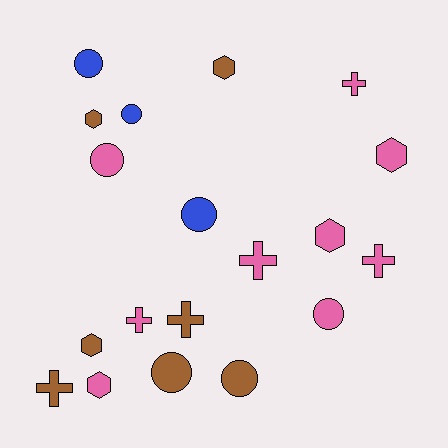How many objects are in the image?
There are 19 objects.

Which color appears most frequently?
Pink, with 9 objects.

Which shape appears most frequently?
Circle, with 7 objects.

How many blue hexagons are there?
There are no blue hexagons.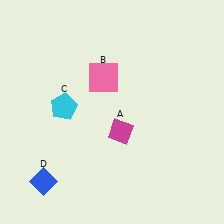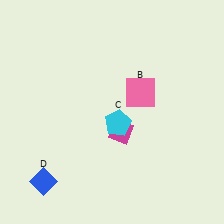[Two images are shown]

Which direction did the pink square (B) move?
The pink square (B) moved right.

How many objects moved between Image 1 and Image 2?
2 objects moved between the two images.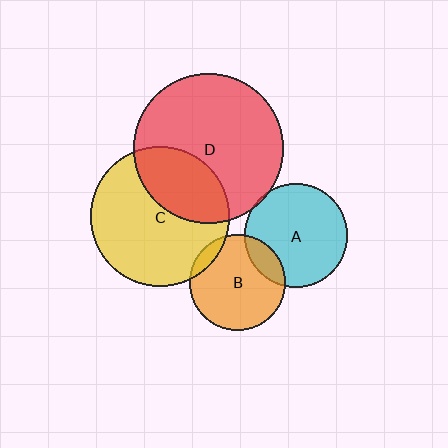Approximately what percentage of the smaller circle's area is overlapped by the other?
Approximately 35%.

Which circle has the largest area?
Circle D (red).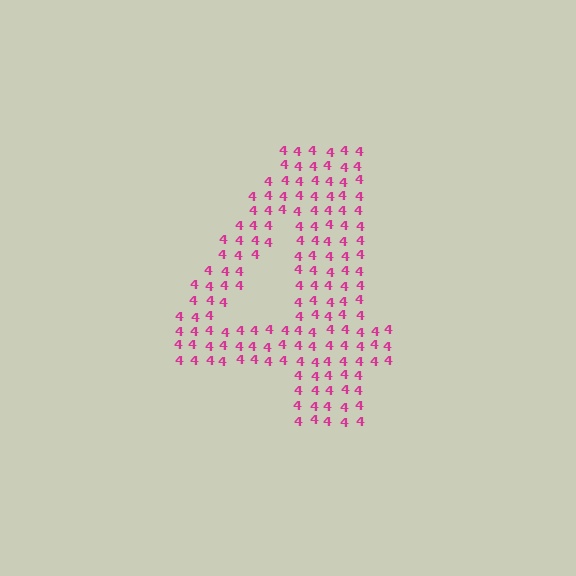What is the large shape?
The large shape is the digit 4.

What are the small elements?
The small elements are digit 4's.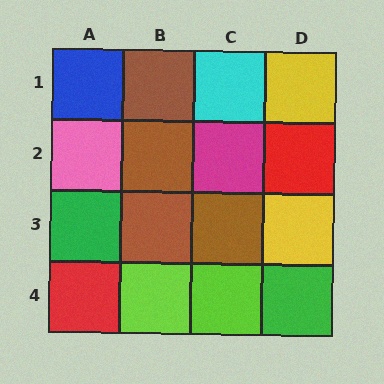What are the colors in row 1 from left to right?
Blue, brown, cyan, yellow.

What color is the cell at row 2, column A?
Pink.